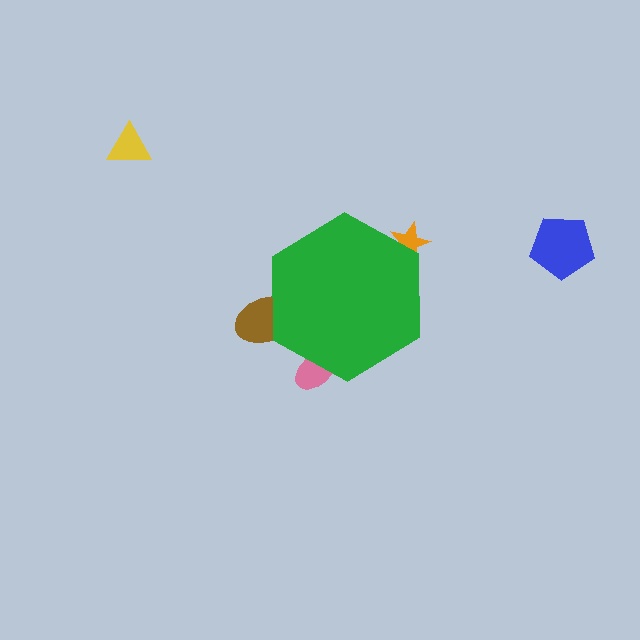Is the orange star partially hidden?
Yes, the orange star is partially hidden behind the green hexagon.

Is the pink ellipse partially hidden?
Yes, the pink ellipse is partially hidden behind the green hexagon.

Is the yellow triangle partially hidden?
No, the yellow triangle is fully visible.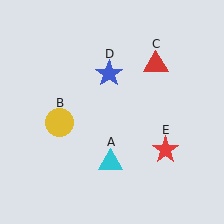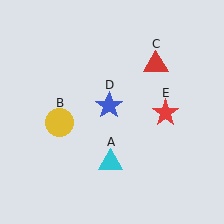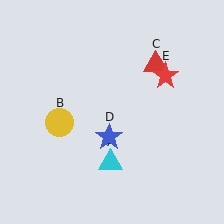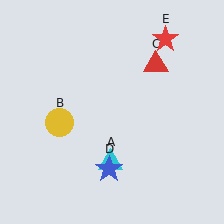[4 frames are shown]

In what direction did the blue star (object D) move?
The blue star (object D) moved down.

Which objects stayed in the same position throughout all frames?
Cyan triangle (object A) and yellow circle (object B) and red triangle (object C) remained stationary.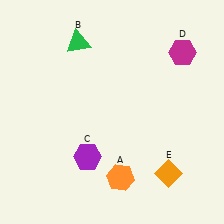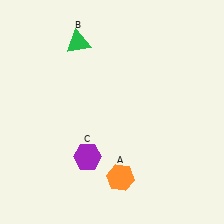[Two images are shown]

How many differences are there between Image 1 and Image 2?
There are 2 differences between the two images.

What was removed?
The orange diamond (E), the magenta hexagon (D) were removed in Image 2.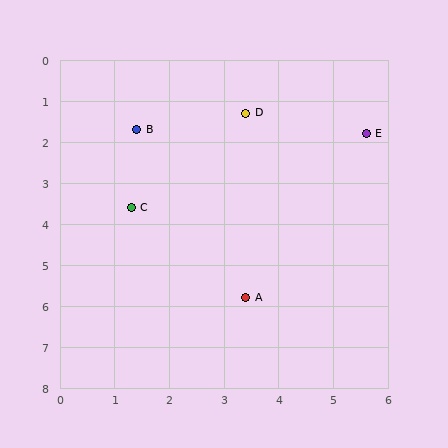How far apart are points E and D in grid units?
Points E and D are about 2.3 grid units apart.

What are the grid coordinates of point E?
Point E is at approximately (5.6, 1.8).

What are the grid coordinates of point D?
Point D is at approximately (3.4, 1.3).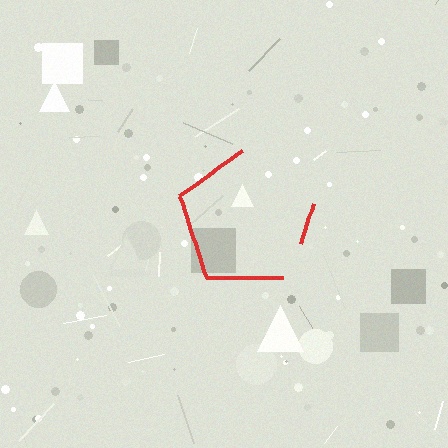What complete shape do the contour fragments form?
The contour fragments form a pentagon.